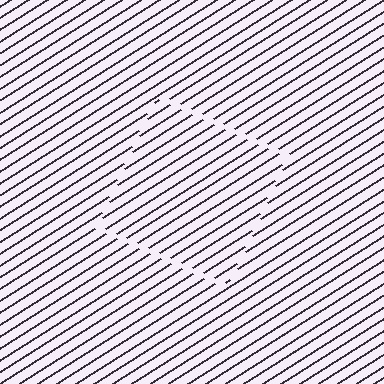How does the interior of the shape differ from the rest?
The interior of the shape contains the same grating, shifted by half a period — the contour is defined by the phase discontinuity where line-ends from the inner and outer gratings abut.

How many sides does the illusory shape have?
4 sides — the line-ends trace a square.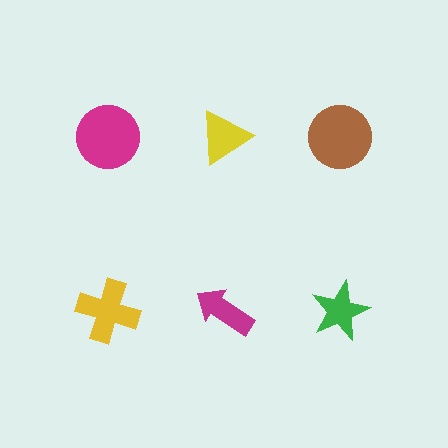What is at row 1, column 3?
A brown circle.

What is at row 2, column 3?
A green star.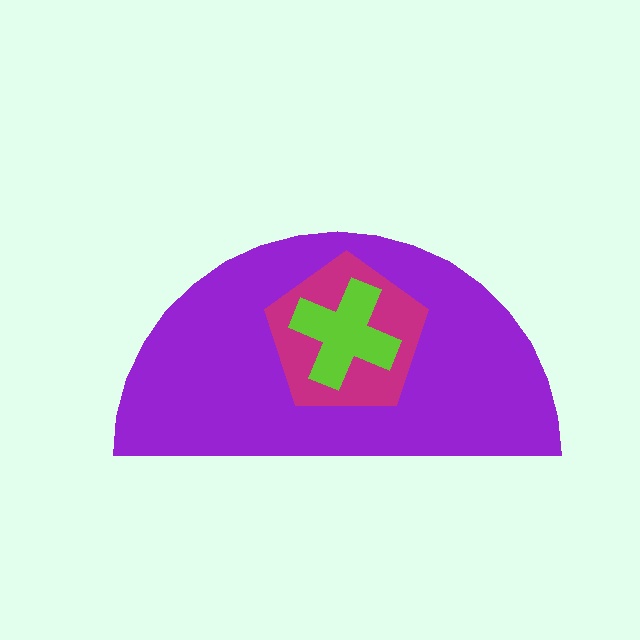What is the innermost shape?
The lime cross.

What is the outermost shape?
The purple semicircle.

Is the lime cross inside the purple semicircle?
Yes.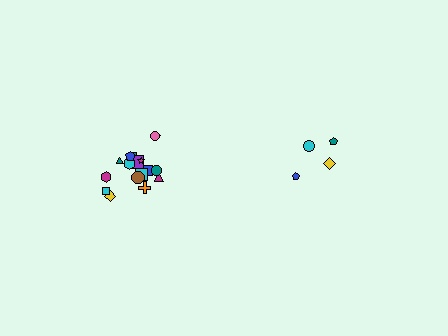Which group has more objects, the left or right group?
The left group.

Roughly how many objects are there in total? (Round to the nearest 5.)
Roughly 20 objects in total.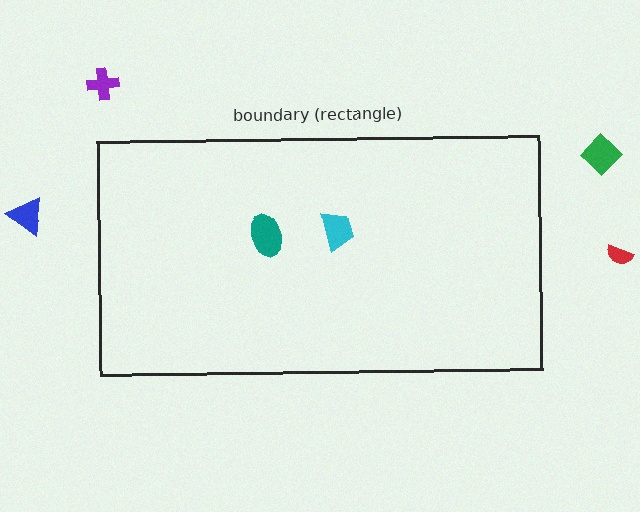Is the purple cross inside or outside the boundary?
Outside.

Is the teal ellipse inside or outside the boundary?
Inside.